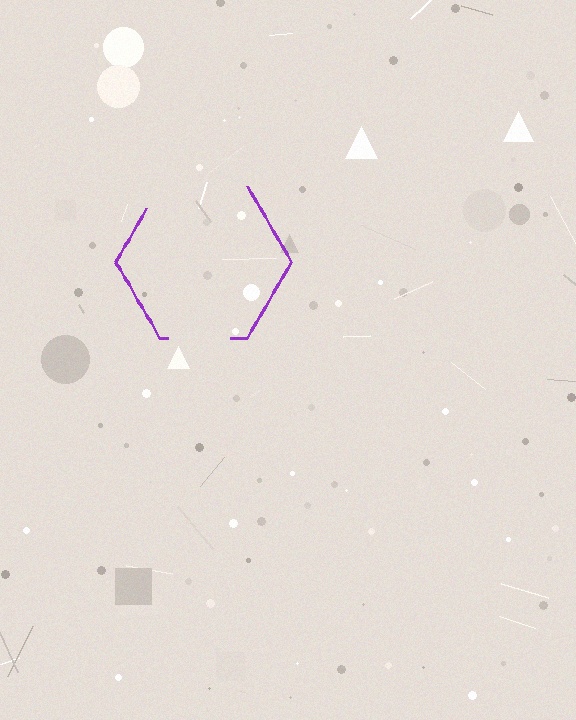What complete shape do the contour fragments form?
The contour fragments form a hexagon.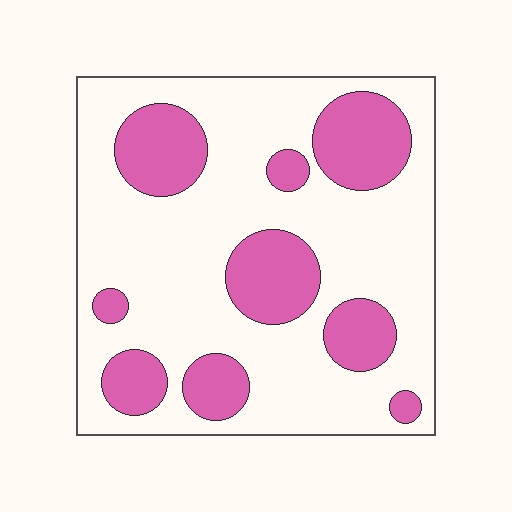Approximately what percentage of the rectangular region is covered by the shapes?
Approximately 30%.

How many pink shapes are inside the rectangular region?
9.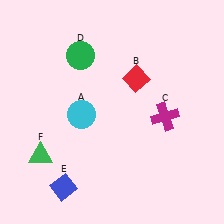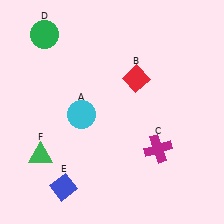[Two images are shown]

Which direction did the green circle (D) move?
The green circle (D) moved left.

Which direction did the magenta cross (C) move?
The magenta cross (C) moved down.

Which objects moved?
The objects that moved are: the magenta cross (C), the green circle (D).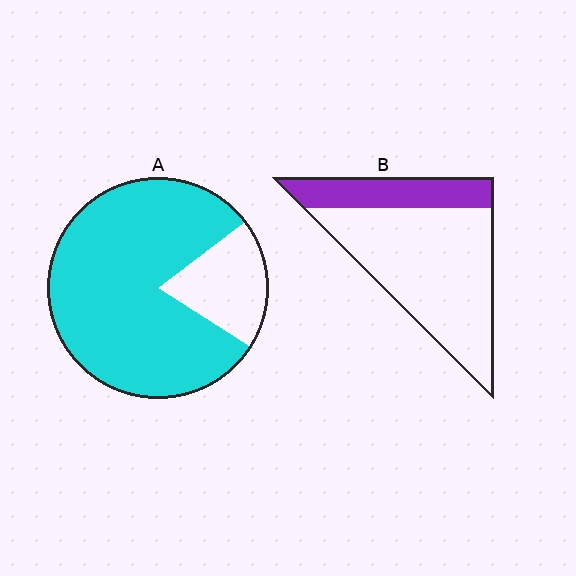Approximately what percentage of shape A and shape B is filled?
A is approximately 80% and B is approximately 25%.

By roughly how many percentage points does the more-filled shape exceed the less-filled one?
By roughly 55 percentage points (A over B).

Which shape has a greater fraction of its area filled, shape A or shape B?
Shape A.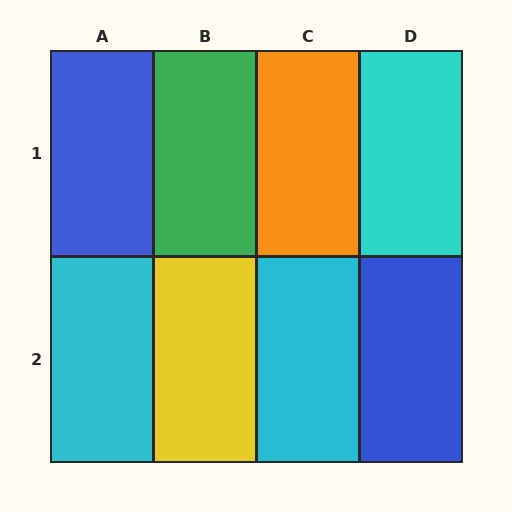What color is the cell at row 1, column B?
Green.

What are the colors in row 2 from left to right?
Cyan, yellow, cyan, blue.